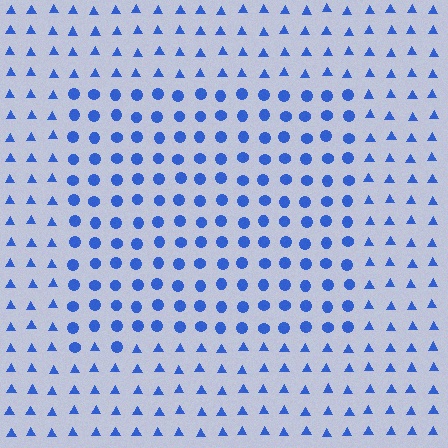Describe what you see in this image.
The image is filled with small blue elements arranged in a uniform grid. A rectangle-shaped region contains circles, while the surrounding area contains triangles. The boundary is defined purely by the change in element shape.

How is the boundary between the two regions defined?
The boundary is defined by a change in element shape: circles inside vs. triangles outside. All elements share the same color and spacing.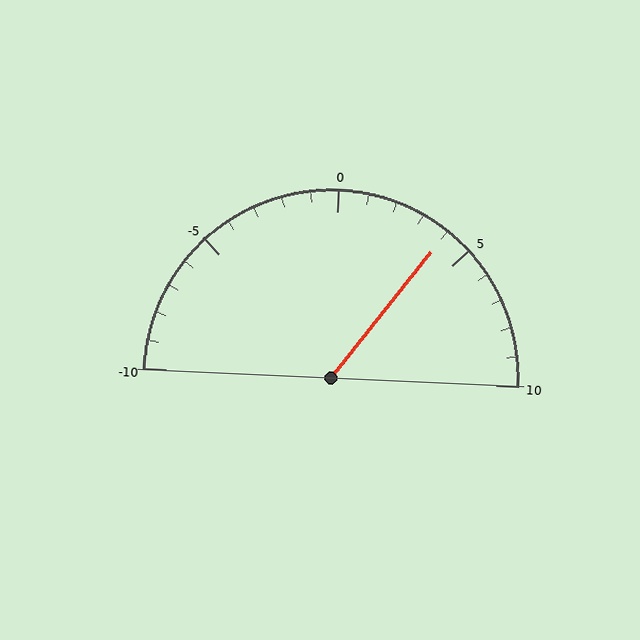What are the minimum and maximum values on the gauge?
The gauge ranges from -10 to 10.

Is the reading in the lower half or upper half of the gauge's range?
The reading is in the upper half of the range (-10 to 10).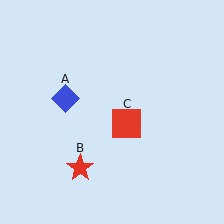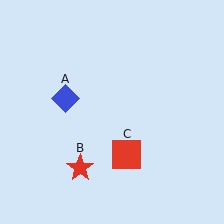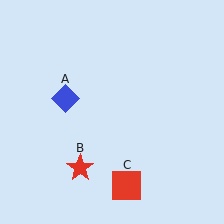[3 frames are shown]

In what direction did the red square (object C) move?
The red square (object C) moved down.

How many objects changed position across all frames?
1 object changed position: red square (object C).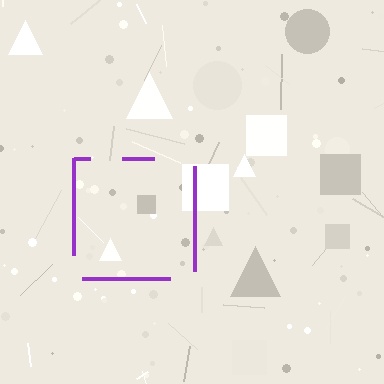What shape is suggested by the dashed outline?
The dashed outline suggests a square.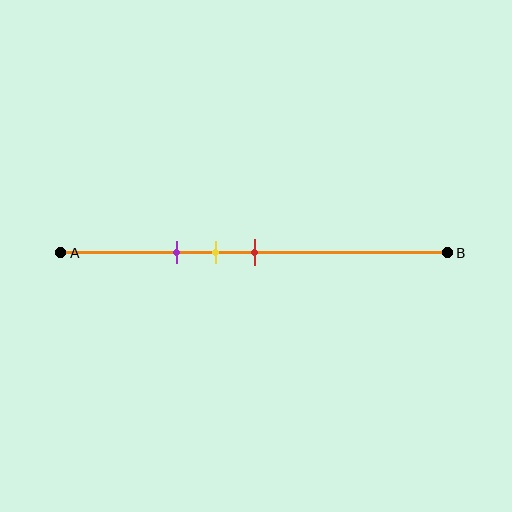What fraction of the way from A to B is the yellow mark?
The yellow mark is approximately 40% (0.4) of the way from A to B.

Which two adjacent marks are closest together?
The yellow and red marks are the closest adjacent pair.